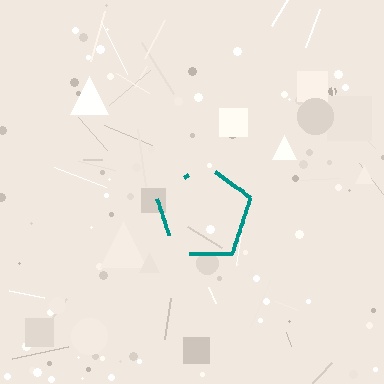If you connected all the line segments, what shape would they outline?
They would outline a pentagon.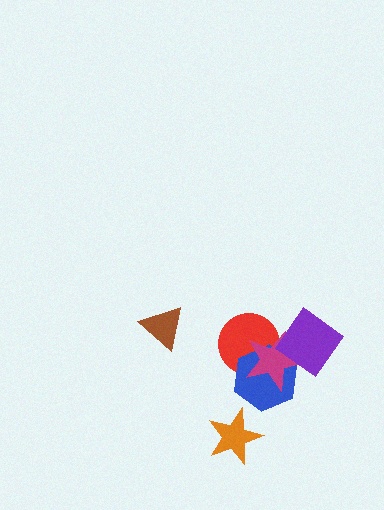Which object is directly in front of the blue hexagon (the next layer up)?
The magenta star is directly in front of the blue hexagon.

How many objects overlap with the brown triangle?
0 objects overlap with the brown triangle.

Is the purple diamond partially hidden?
No, no other shape covers it.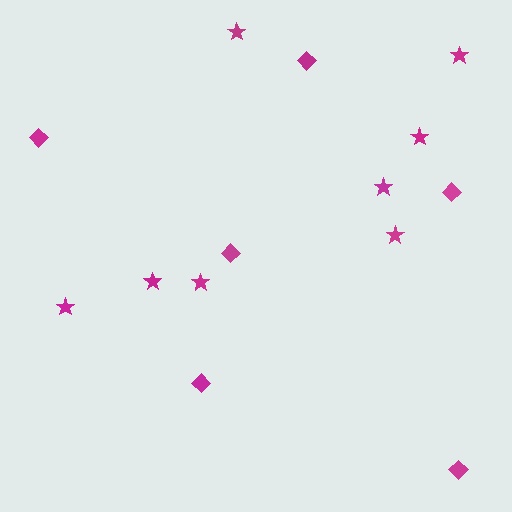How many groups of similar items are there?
There are 2 groups: one group of stars (8) and one group of diamonds (6).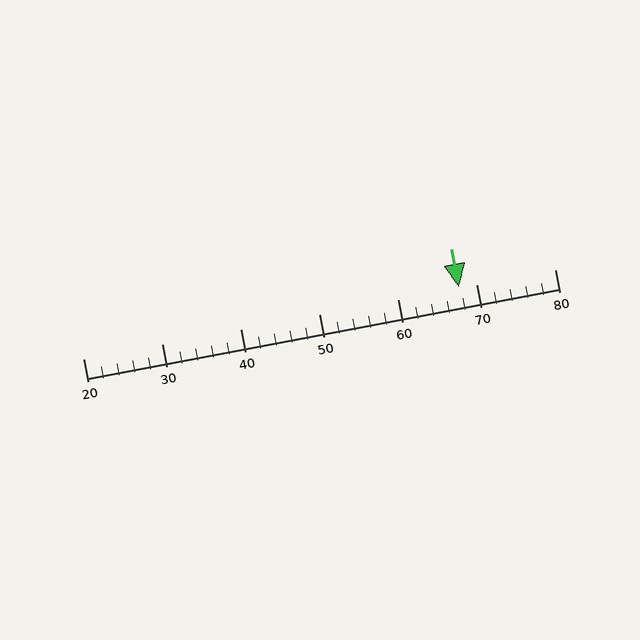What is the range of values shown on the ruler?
The ruler shows values from 20 to 80.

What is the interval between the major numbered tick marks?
The major tick marks are spaced 10 units apart.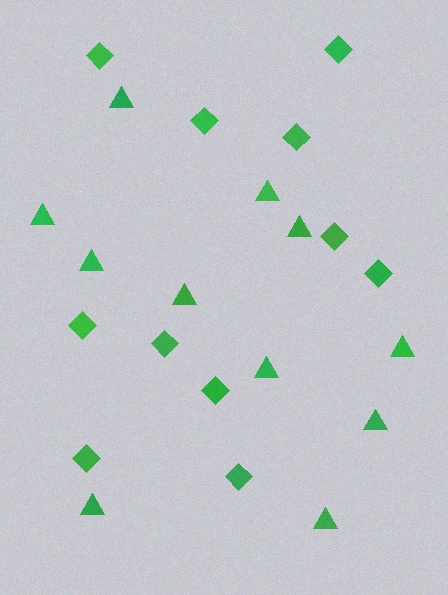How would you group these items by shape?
There are 2 groups: one group of triangles (11) and one group of diamonds (11).